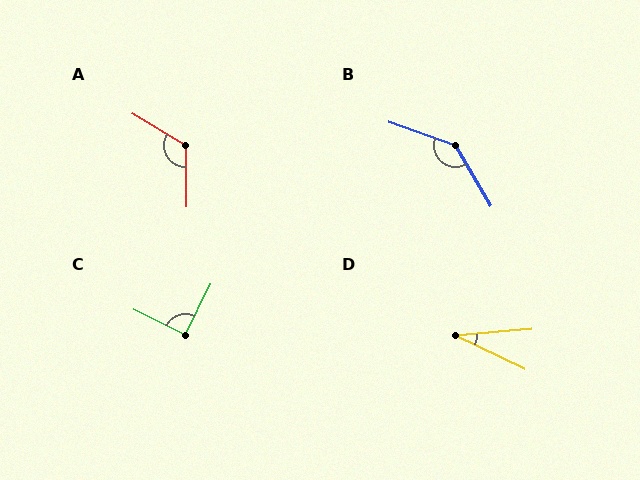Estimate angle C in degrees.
Approximately 90 degrees.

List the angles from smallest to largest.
D (30°), C (90°), A (121°), B (140°).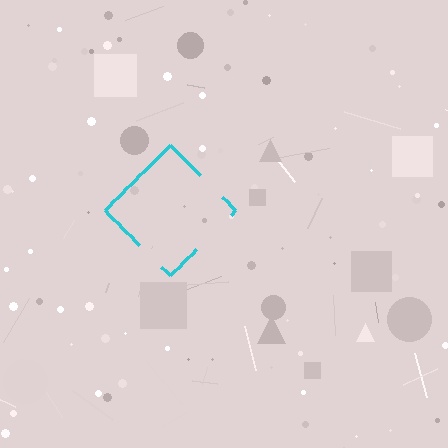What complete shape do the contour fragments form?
The contour fragments form a diamond.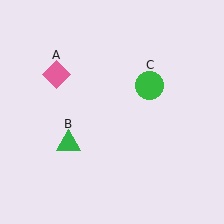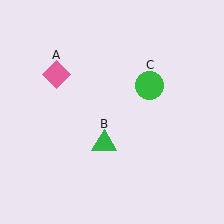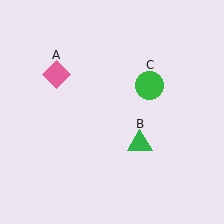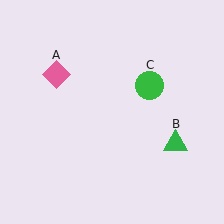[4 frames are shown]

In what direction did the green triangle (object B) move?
The green triangle (object B) moved right.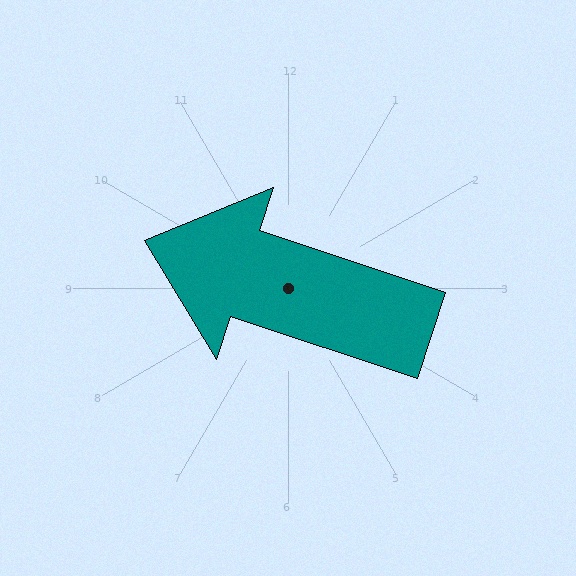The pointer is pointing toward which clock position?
Roughly 10 o'clock.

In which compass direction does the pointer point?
West.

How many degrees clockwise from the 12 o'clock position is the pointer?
Approximately 288 degrees.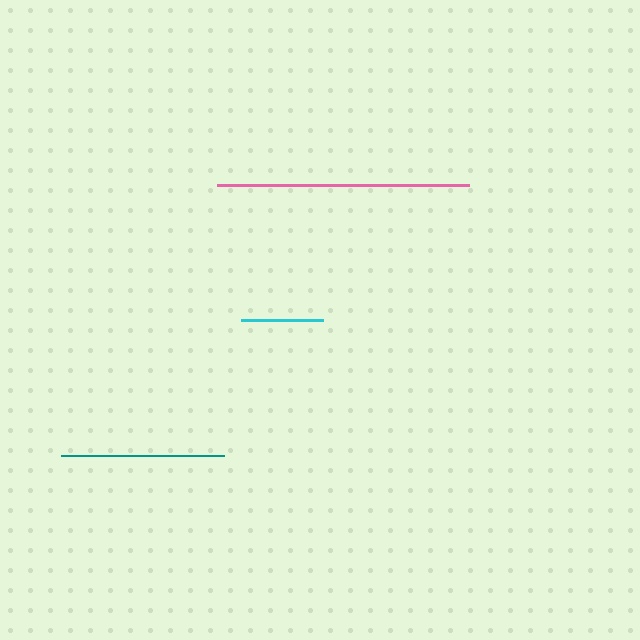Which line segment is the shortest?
The cyan line is the shortest at approximately 81 pixels.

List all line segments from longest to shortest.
From longest to shortest: pink, teal, cyan.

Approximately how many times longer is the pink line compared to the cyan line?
The pink line is approximately 3.1 times the length of the cyan line.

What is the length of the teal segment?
The teal segment is approximately 162 pixels long.